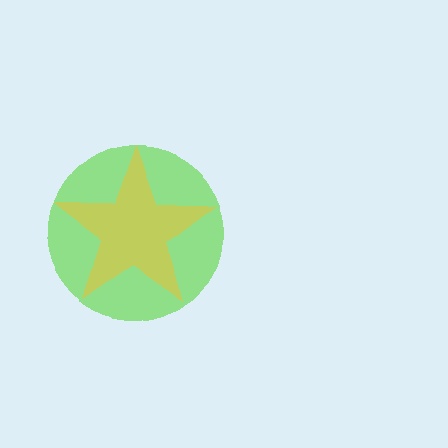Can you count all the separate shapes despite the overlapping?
Yes, there are 2 separate shapes.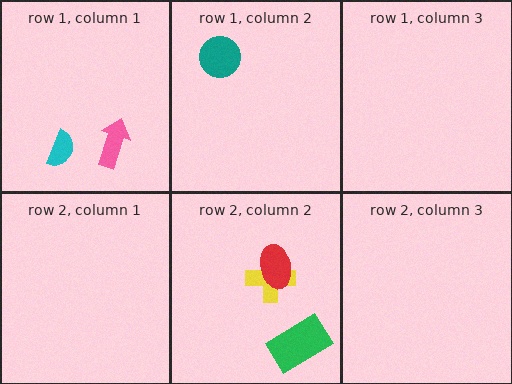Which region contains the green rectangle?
The row 2, column 2 region.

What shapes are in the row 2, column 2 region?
The yellow cross, the red ellipse, the green rectangle.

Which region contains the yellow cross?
The row 2, column 2 region.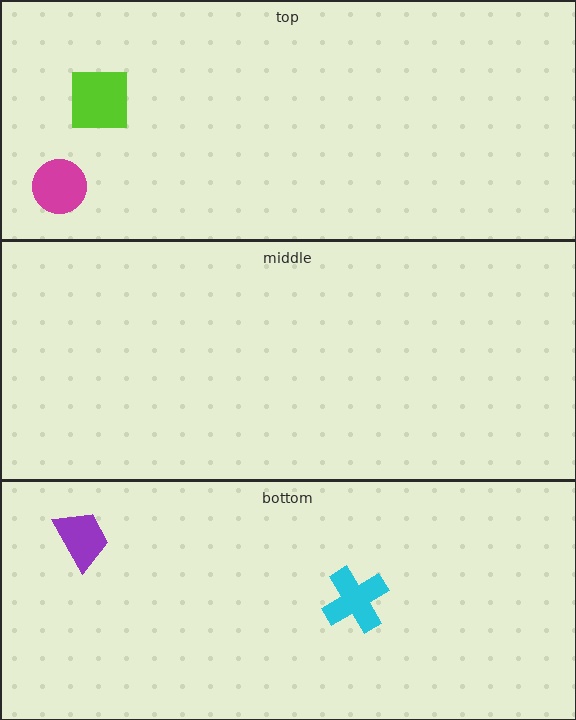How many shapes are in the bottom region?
2.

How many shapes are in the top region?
2.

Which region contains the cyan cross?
The bottom region.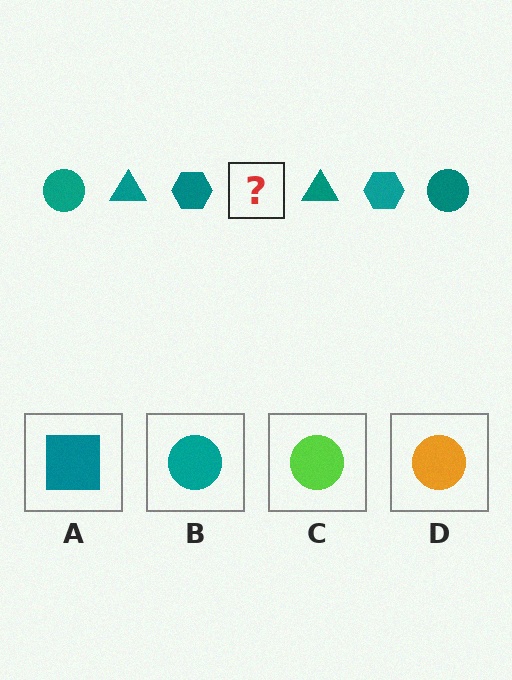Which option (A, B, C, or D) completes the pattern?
B.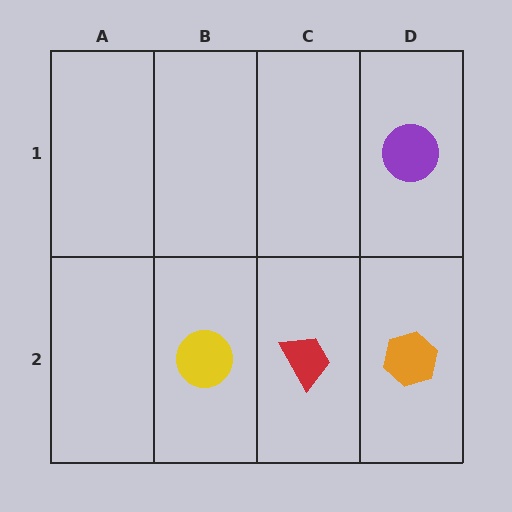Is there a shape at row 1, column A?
No, that cell is empty.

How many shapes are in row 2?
3 shapes.